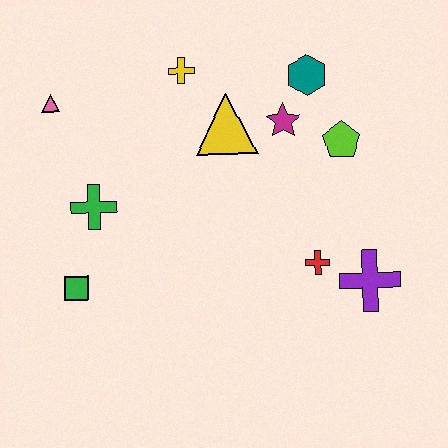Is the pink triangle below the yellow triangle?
No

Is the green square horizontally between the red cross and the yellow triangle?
No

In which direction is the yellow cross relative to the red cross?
The yellow cross is above the red cross.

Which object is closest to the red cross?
The purple cross is closest to the red cross.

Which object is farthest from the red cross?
The pink triangle is farthest from the red cross.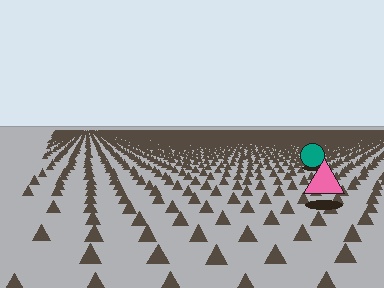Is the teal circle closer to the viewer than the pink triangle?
No. The pink triangle is closer — you can tell from the texture gradient: the ground texture is coarser near it.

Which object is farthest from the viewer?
The teal circle is farthest from the viewer. It appears smaller and the ground texture around it is denser.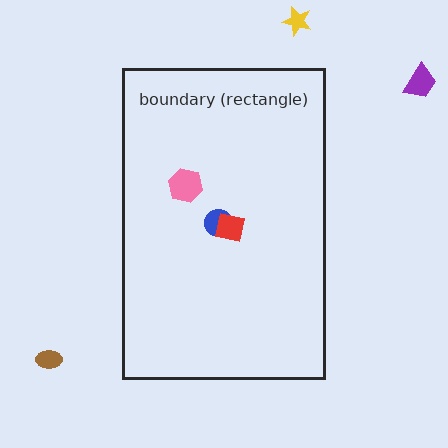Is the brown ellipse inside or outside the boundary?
Outside.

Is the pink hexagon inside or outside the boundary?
Inside.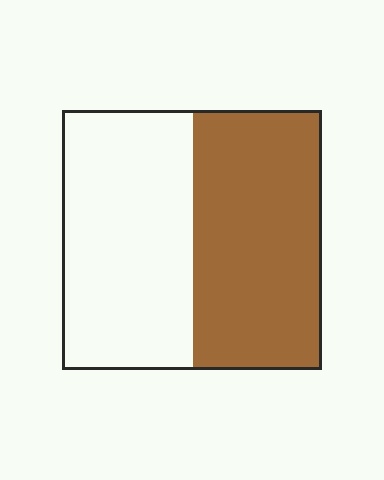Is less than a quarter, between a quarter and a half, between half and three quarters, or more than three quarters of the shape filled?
Between a quarter and a half.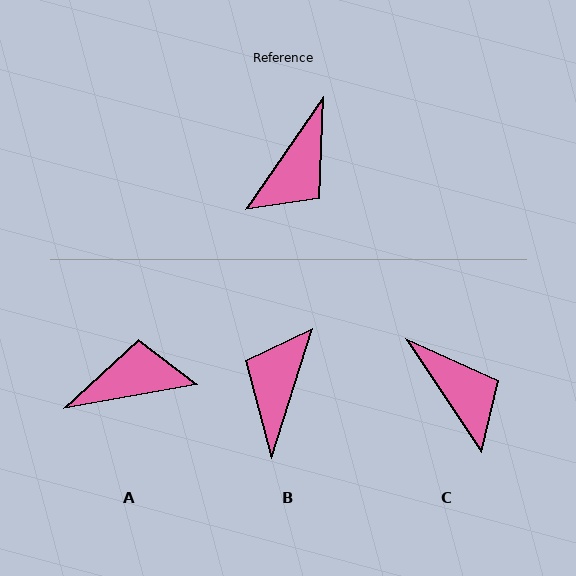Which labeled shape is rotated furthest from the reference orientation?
B, about 163 degrees away.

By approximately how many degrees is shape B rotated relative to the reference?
Approximately 163 degrees clockwise.